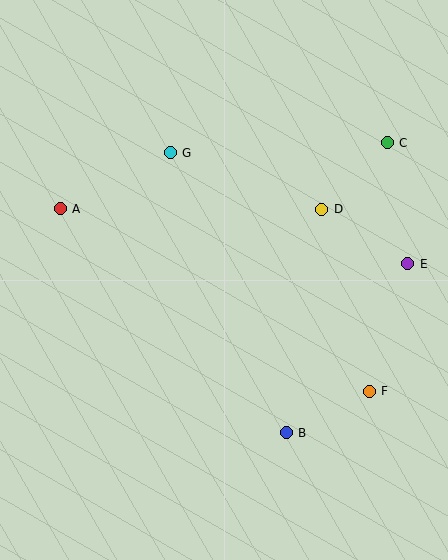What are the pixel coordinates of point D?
Point D is at (322, 209).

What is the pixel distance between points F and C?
The distance between F and C is 249 pixels.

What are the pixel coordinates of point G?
Point G is at (170, 153).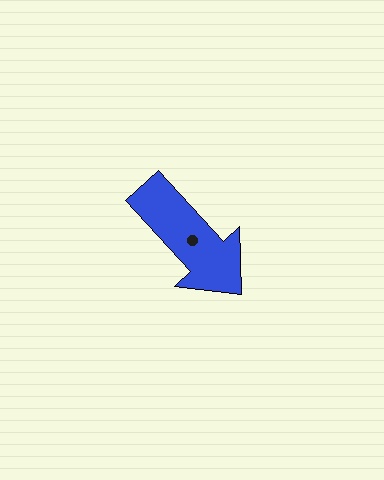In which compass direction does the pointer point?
Southeast.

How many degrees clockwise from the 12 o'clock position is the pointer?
Approximately 138 degrees.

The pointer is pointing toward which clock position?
Roughly 5 o'clock.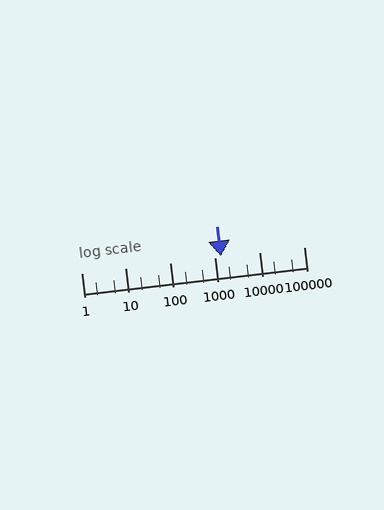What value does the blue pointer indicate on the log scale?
The pointer indicates approximately 1400.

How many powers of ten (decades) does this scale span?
The scale spans 5 decades, from 1 to 100000.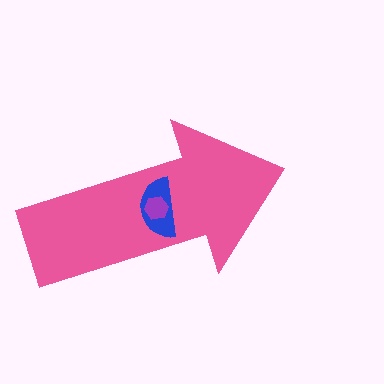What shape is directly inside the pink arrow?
The blue semicircle.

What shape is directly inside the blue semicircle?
The purple hexagon.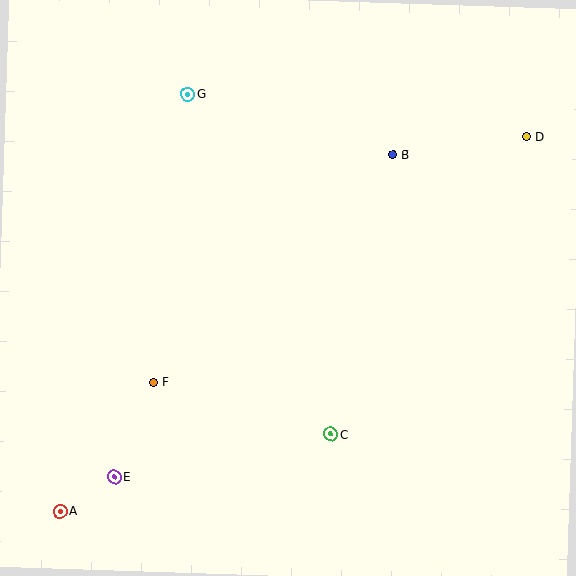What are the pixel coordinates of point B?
Point B is at (393, 155).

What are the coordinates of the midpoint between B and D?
The midpoint between B and D is at (459, 146).